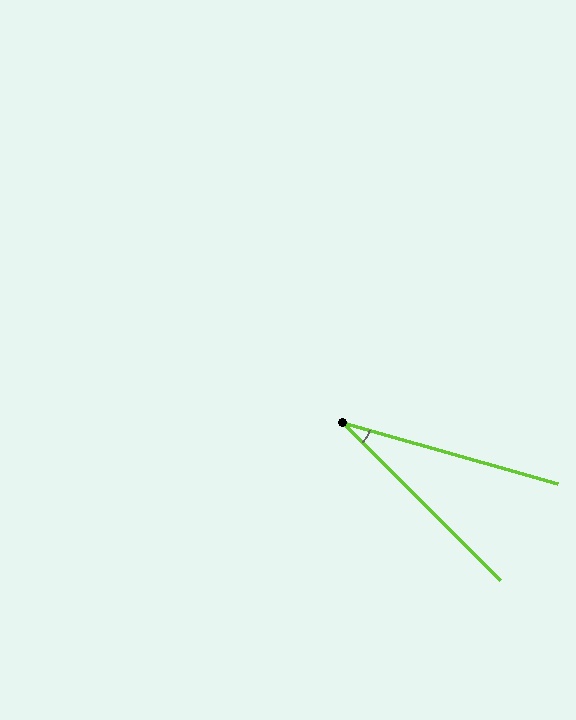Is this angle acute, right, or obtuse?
It is acute.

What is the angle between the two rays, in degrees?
Approximately 29 degrees.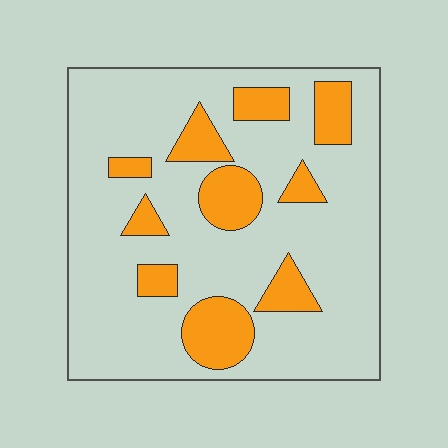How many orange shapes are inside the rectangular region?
10.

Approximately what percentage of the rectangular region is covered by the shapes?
Approximately 20%.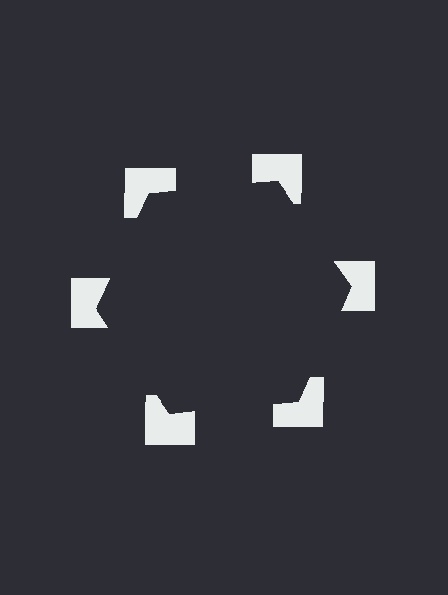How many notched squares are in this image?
There are 6 — one at each vertex of the illusory hexagon.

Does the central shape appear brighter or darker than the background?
It typically appears slightly darker than the background, even though no actual brightness change is drawn.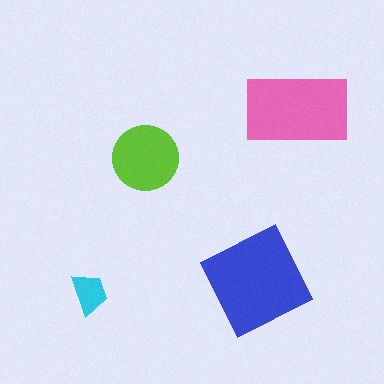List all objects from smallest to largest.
The cyan trapezoid, the lime circle, the pink rectangle, the blue diamond.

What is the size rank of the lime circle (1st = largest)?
3rd.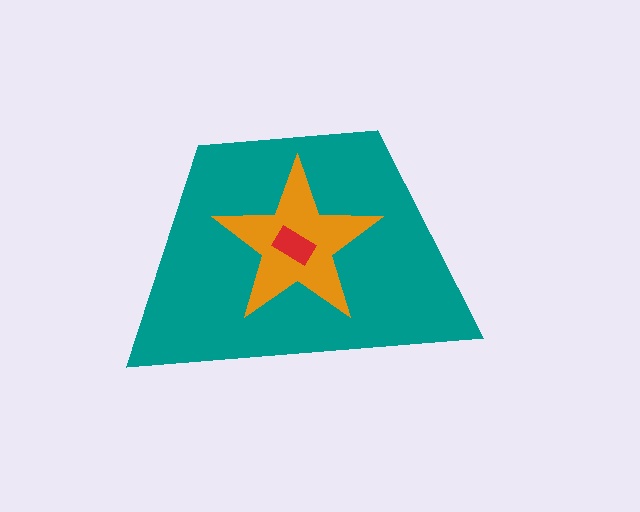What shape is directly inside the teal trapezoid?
The orange star.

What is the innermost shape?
The red rectangle.